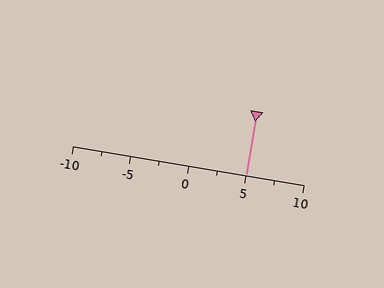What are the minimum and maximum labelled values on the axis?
The axis runs from -10 to 10.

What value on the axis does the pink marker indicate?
The marker indicates approximately 5.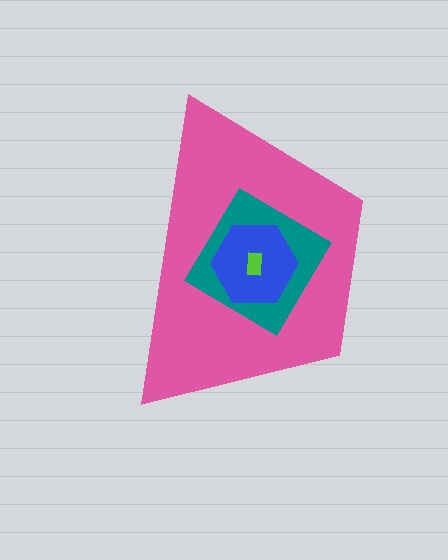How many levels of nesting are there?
4.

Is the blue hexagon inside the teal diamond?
Yes.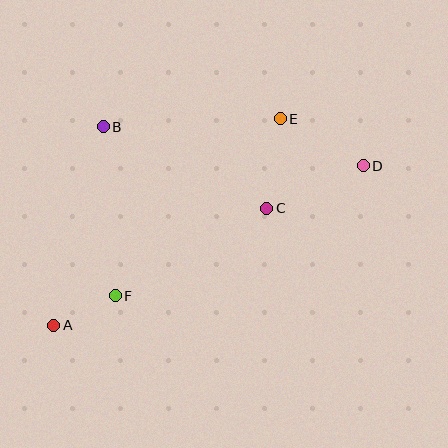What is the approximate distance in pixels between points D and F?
The distance between D and F is approximately 280 pixels.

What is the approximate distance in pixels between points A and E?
The distance between A and E is approximately 307 pixels.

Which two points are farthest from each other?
Points A and D are farthest from each other.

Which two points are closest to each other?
Points A and F are closest to each other.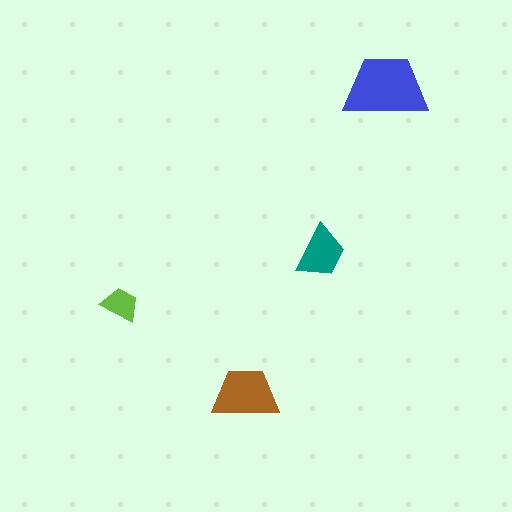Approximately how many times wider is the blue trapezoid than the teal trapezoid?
About 1.5 times wider.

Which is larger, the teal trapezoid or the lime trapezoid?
The teal one.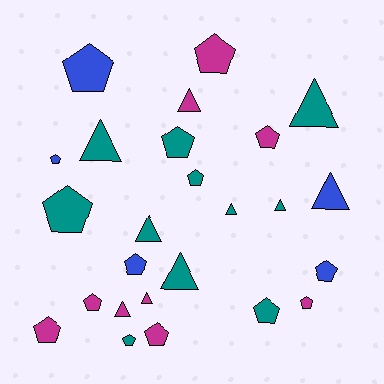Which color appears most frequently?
Teal, with 11 objects.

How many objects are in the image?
There are 25 objects.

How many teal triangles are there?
There are 6 teal triangles.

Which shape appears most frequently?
Pentagon, with 15 objects.